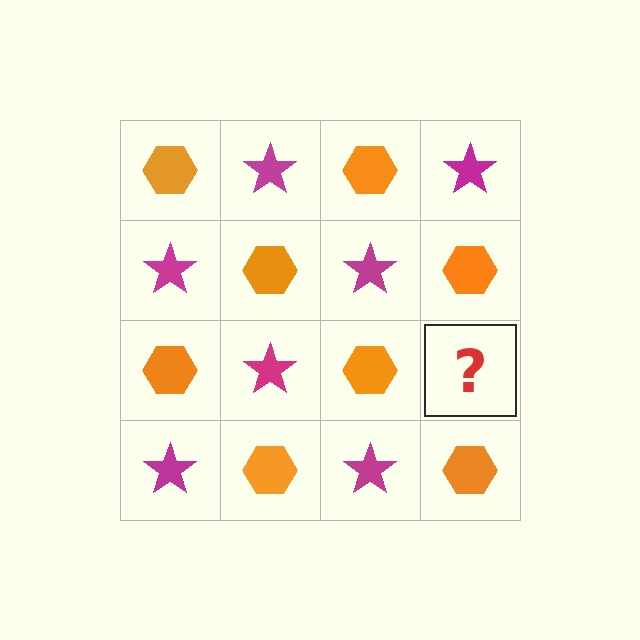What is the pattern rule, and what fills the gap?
The rule is that it alternates orange hexagon and magenta star in a checkerboard pattern. The gap should be filled with a magenta star.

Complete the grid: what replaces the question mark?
The question mark should be replaced with a magenta star.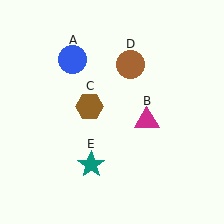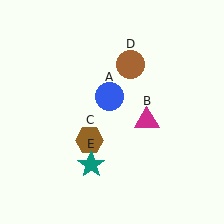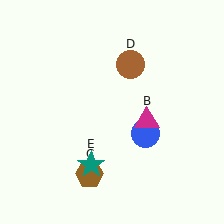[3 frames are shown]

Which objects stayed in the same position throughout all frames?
Magenta triangle (object B) and brown circle (object D) and teal star (object E) remained stationary.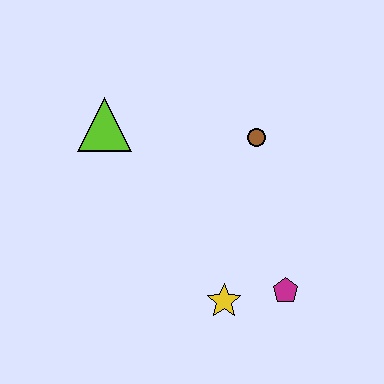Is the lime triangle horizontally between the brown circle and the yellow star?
No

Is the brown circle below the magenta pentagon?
No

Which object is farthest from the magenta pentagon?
The lime triangle is farthest from the magenta pentagon.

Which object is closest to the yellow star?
The magenta pentagon is closest to the yellow star.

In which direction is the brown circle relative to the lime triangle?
The brown circle is to the right of the lime triangle.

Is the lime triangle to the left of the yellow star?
Yes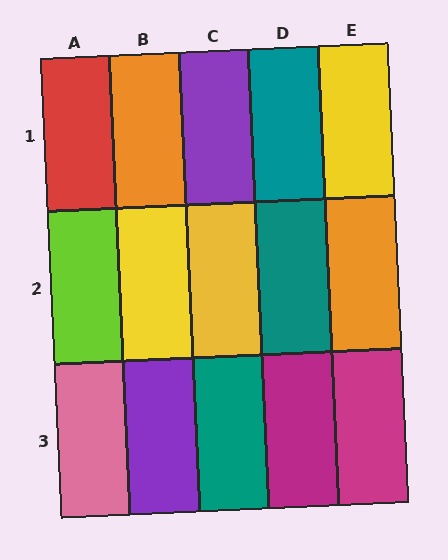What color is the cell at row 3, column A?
Pink.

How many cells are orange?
2 cells are orange.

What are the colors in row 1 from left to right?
Red, orange, purple, teal, yellow.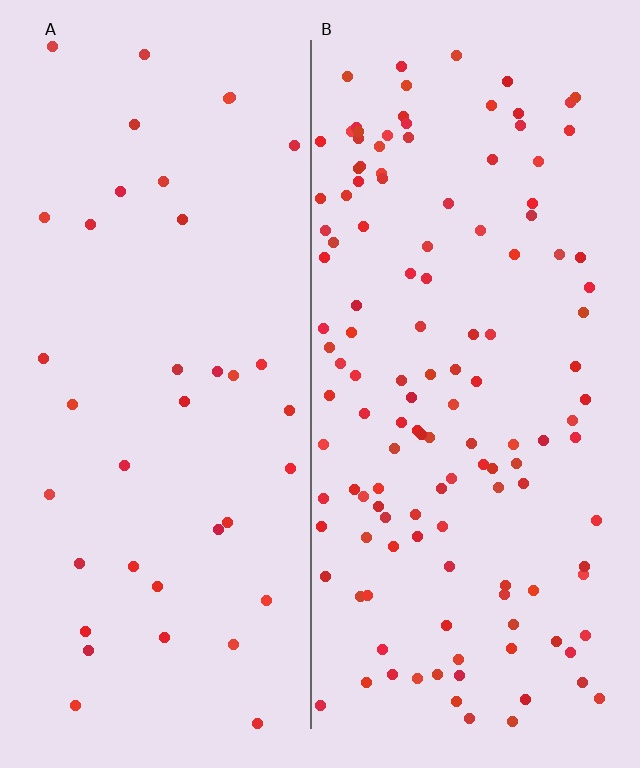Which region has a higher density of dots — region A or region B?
B (the right).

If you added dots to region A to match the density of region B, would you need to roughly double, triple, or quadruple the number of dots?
Approximately triple.